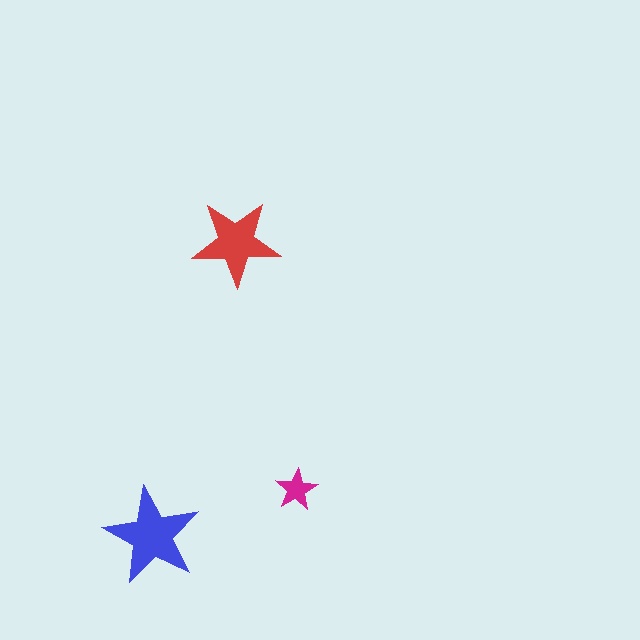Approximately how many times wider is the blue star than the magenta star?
About 2.5 times wider.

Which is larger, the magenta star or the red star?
The red one.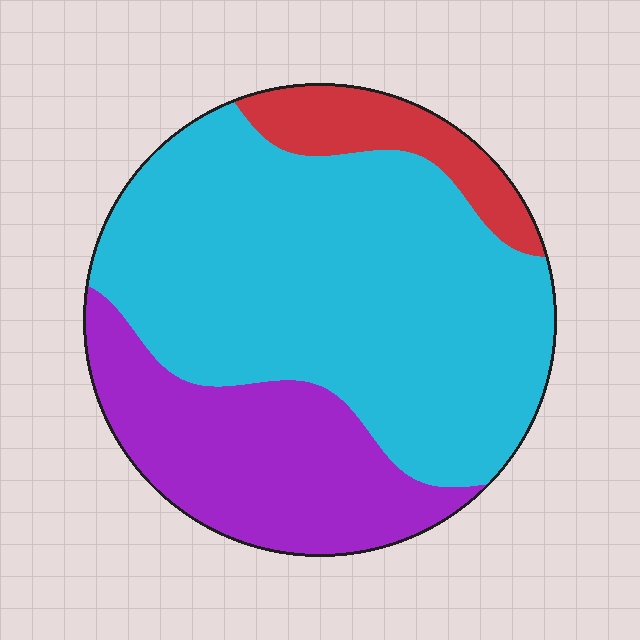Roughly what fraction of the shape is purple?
Purple takes up about one quarter (1/4) of the shape.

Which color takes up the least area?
Red, at roughly 10%.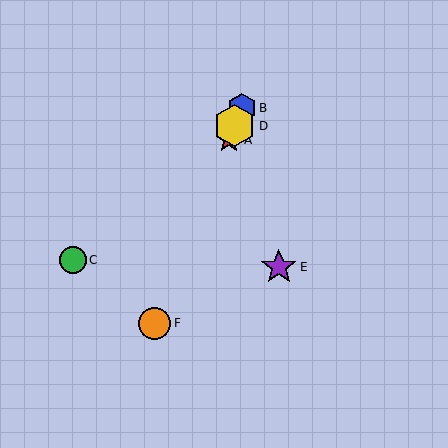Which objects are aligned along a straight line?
Objects A, B, D, F are aligned along a straight line.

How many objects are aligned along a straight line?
4 objects (A, B, D, F) are aligned along a straight line.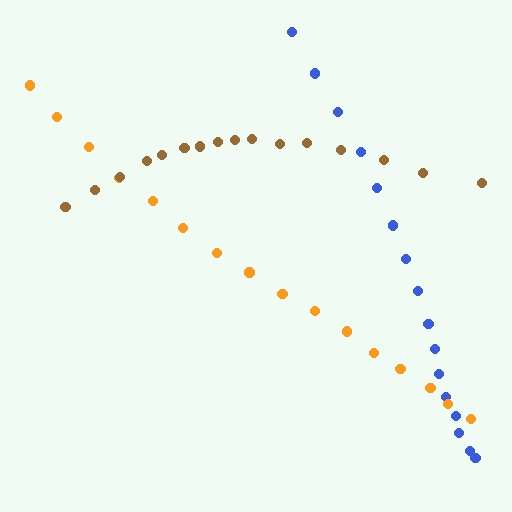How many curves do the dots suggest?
There are 3 distinct paths.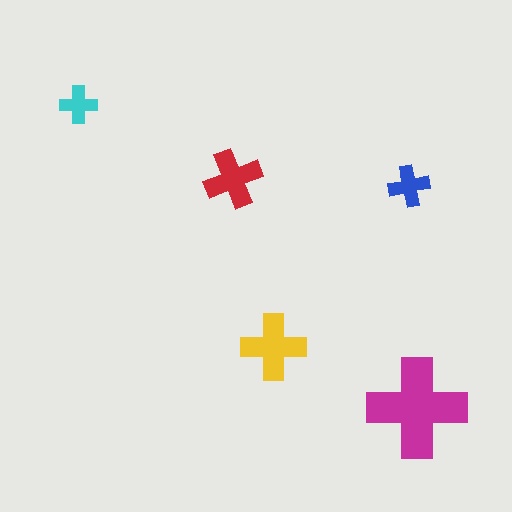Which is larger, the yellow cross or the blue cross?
The yellow one.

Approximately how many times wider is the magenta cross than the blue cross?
About 2.5 times wider.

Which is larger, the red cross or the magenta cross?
The magenta one.